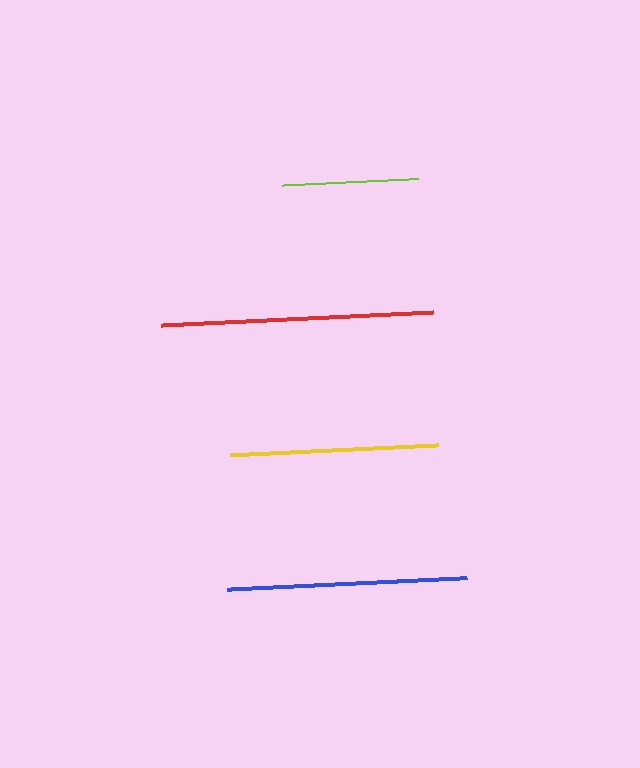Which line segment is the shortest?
The lime line is the shortest at approximately 135 pixels.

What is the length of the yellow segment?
The yellow segment is approximately 208 pixels long.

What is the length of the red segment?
The red segment is approximately 271 pixels long.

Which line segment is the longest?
The red line is the longest at approximately 271 pixels.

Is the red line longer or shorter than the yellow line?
The red line is longer than the yellow line.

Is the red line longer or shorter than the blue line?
The red line is longer than the blue line.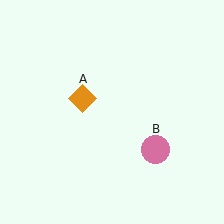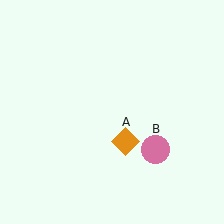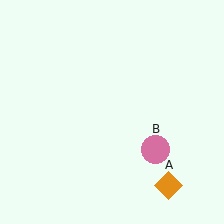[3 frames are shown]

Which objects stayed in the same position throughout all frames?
Pink circle (object B) remained stationary.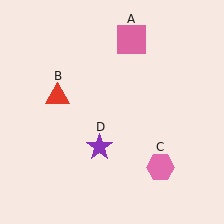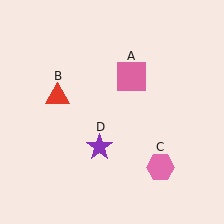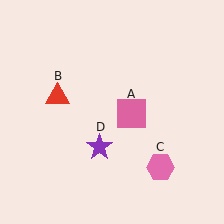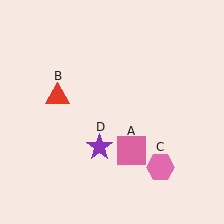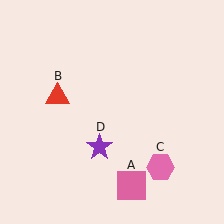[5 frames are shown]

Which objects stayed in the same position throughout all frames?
Red triangle (object B) and pink hexagon (object C) and purple star (object D) remained stationary.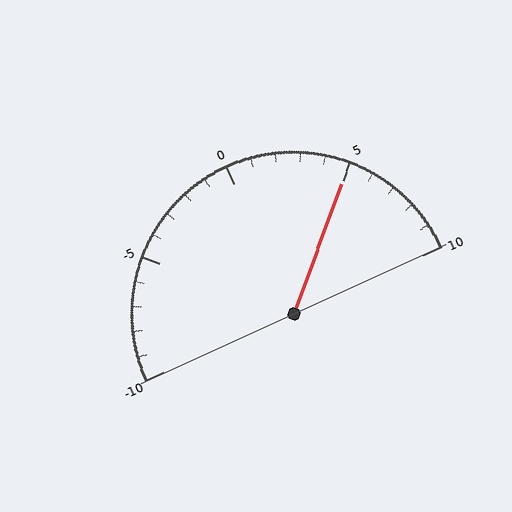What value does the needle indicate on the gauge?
The needle indicates approximately 5.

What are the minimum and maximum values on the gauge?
The gauge ranges from -10 to 10.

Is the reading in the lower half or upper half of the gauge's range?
The reading is in the upper half of the range (-10 to 10).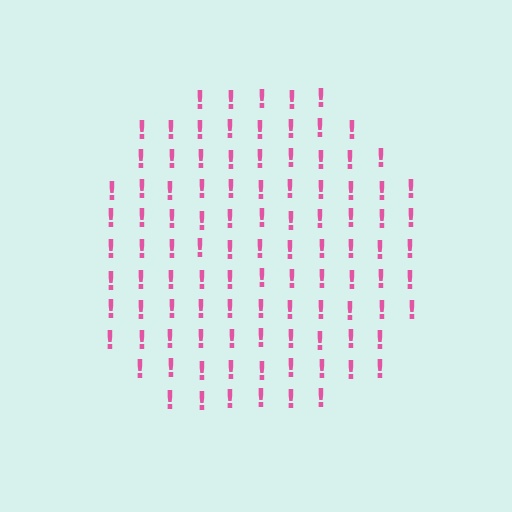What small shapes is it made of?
It is made of small exclamation marks.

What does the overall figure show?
The overall figure shows a circle.